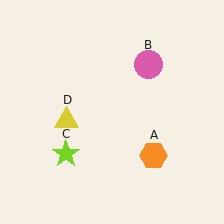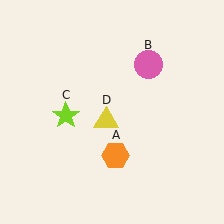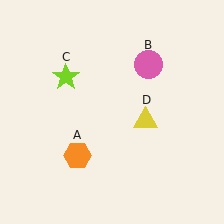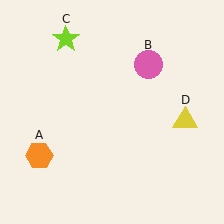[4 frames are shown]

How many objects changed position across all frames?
3 objects changed position: orange hexagon (object A), lime star (object C), yellow triangle (object D).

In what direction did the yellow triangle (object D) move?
The yellow triangle (object D) moved right.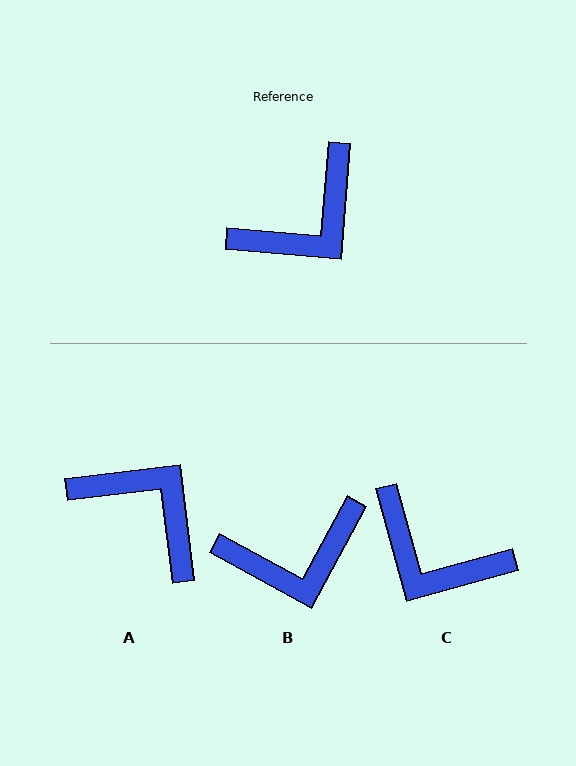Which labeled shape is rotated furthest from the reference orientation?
A, about 102 degrees away.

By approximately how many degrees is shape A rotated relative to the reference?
Approximately 102 degrees counter-clockwise.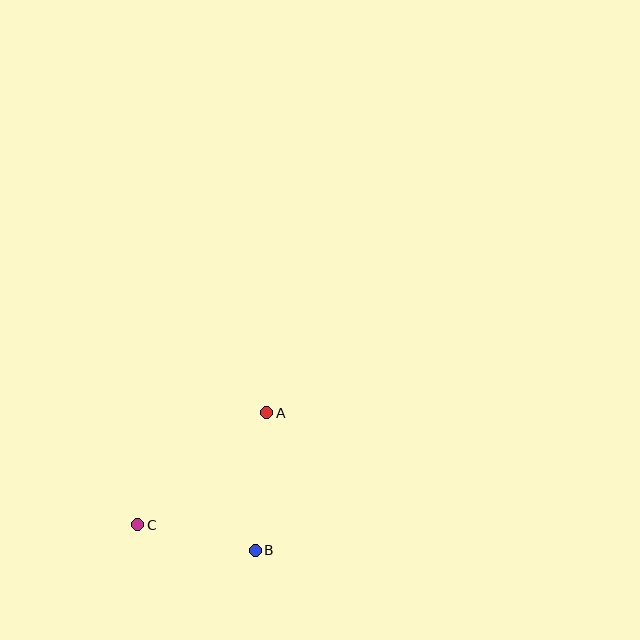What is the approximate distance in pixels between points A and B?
The distance between A and B is approximately 138 pixels.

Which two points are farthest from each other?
Points A and C are farthest from each other.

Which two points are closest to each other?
Points B and C are closest to each other.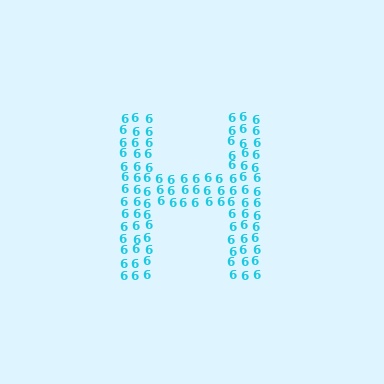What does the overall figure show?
The overall figure shows the letter H.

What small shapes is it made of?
It is made of small digit 6's.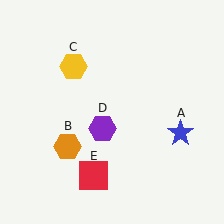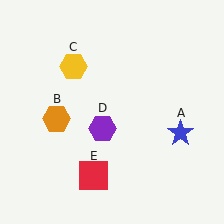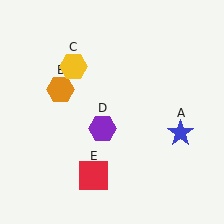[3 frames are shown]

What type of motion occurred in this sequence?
The orange hexagon (object B) rotated clockwise around the center of the scene.